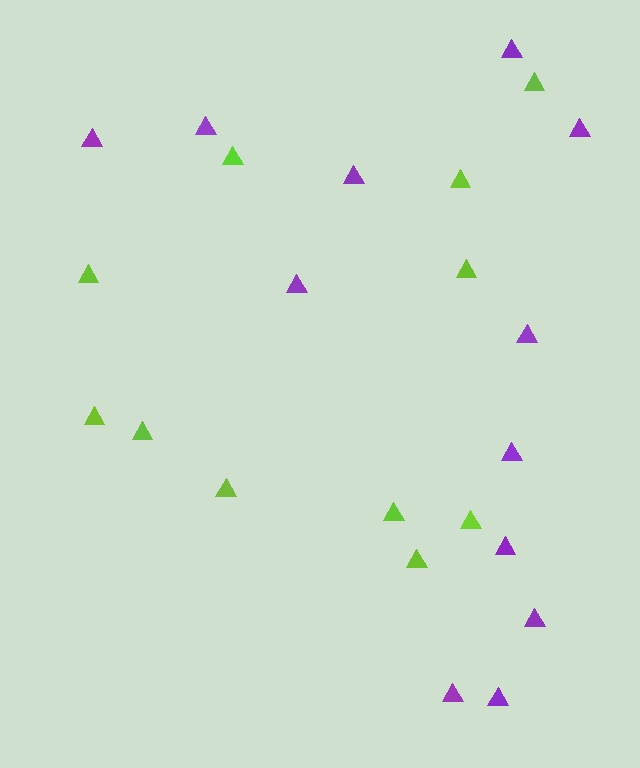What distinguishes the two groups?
There are 2 groups: one group of lime triangles (11) and one group of purple triangles (12).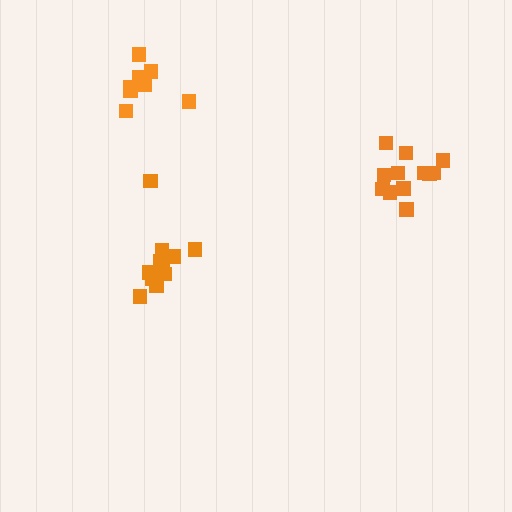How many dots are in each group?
Group 1: 11 dots, Group 2: 12 dots, Group 3: 8 dots (31 total).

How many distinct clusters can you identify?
There are 3 distinct clusters.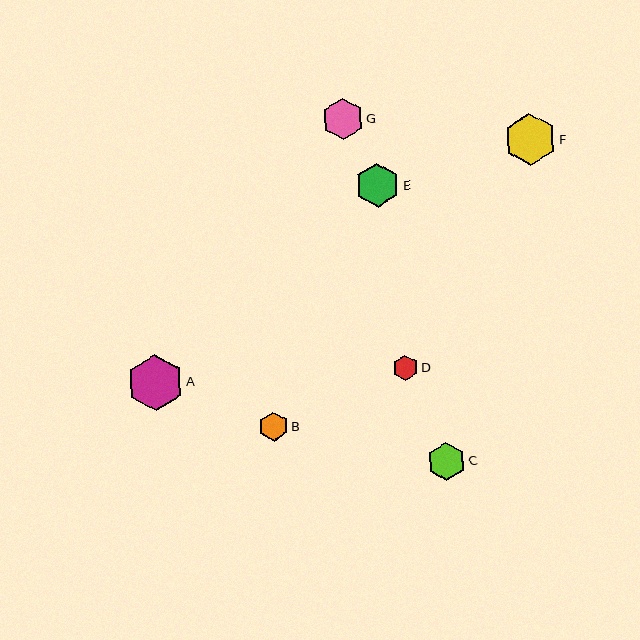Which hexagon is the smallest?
Hexagon D is the smallest with a size of approximately 25 pixels.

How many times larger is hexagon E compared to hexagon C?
Hexagon E is approximately 1.2 times the size of hexagon C.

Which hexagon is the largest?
Hexagon A is the largest with a size of approximately 57 pixels.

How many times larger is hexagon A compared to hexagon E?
Hexagon A is approximately 1.3 times the size of hexagon E.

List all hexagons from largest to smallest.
From largest to smallest: A, F, E, G, C, B, D.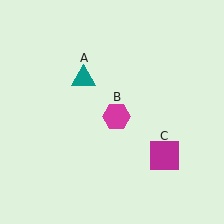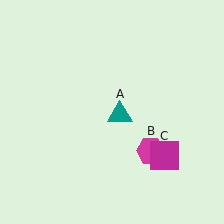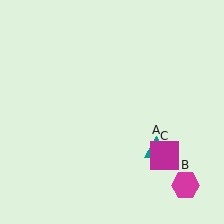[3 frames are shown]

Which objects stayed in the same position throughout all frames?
Magenta square (object C) remained stationary.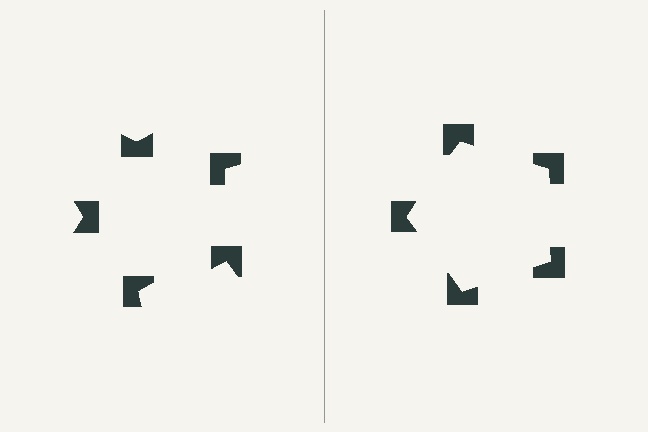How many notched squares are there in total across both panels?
10 — 5 on each side.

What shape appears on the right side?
An illusory pentagon.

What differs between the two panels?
The notched squares are positioned identically on both sides; only the wedge orientations differ. On the right they align to a pentagon; on the left they are misaligned.